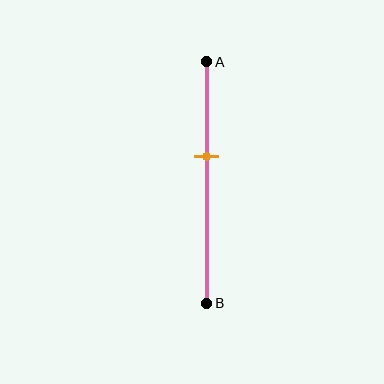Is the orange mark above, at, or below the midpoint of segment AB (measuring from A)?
The orange mark is above the midpoint of segment AB.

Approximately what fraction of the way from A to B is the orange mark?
The orange mark is approximately 40% of the way from A to B.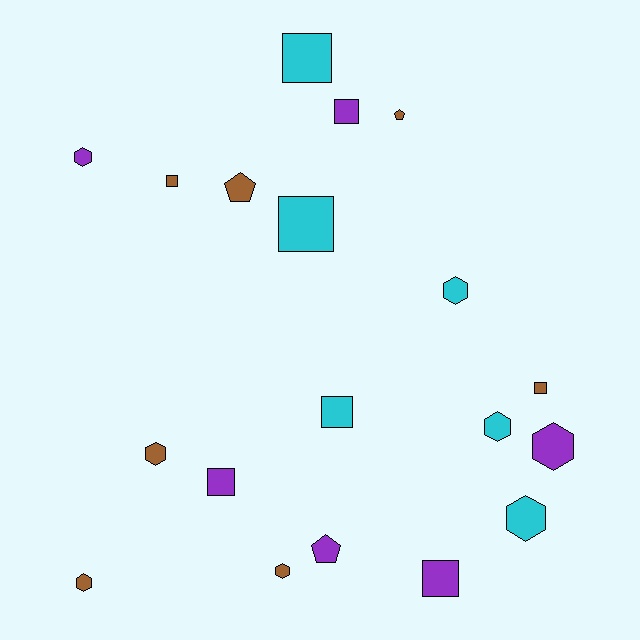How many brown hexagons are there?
There are 3 brown hexagons.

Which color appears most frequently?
Brown, with 7 objects.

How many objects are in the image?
There are 19 objects.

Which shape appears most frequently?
Square, with 8 objects.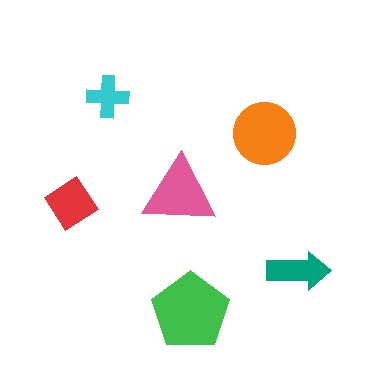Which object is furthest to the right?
The teal arrow is rightmost.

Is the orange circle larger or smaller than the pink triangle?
Larger.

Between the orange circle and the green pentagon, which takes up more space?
The green pentagon.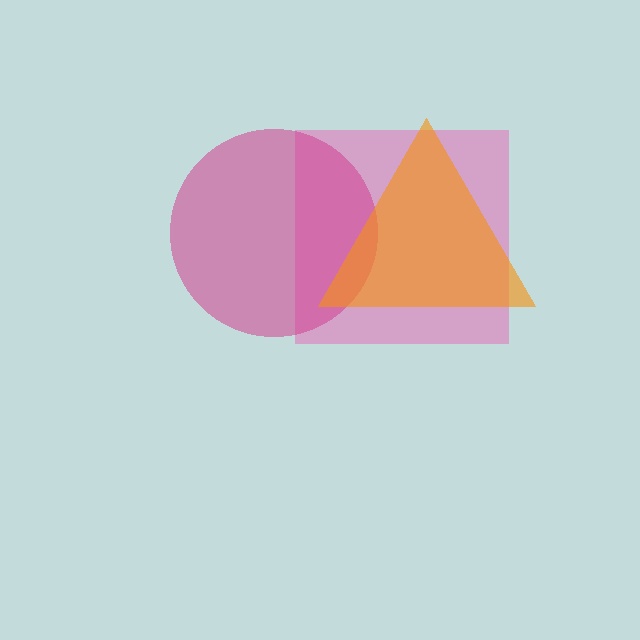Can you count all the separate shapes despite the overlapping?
Yes, there are 3 separate shapes.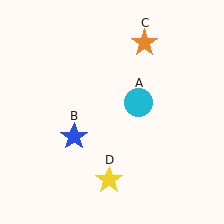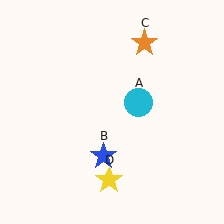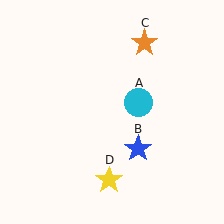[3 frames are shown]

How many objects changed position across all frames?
1 object changed position: blue star (object B).